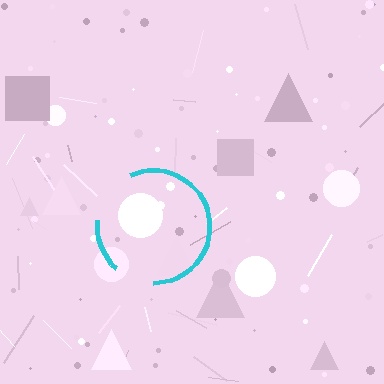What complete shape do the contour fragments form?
The contour fragments form a circle.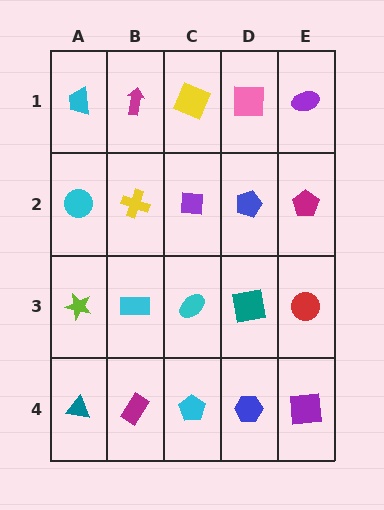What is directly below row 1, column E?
A magenta pentagon.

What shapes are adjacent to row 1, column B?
A yellow cross (row 2, column B), a cyan trapezoid (row 1, column A), a yellow square (row 1, column C).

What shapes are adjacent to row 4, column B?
A cyan rectangle (row 3, column B), a teal triangle (row 4, column A), a cyan pentagon (row 4, column C).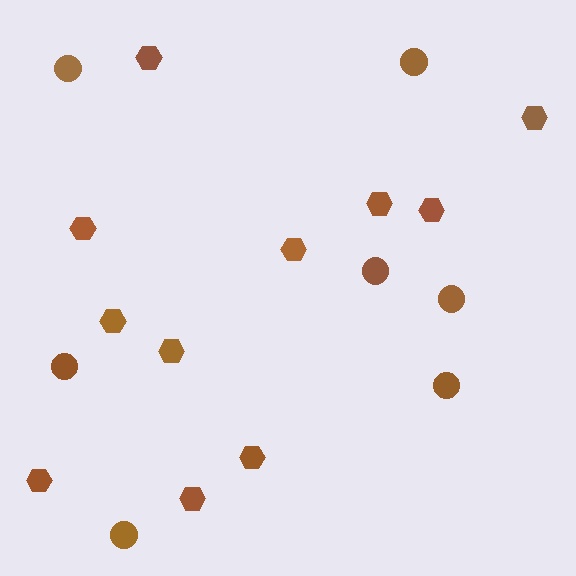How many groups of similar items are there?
There are 2 groups: one group of circles (7) and one group of hexagons (11).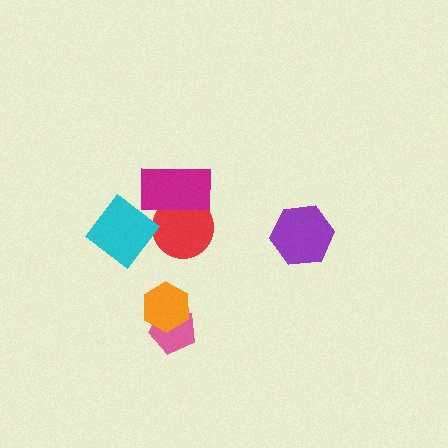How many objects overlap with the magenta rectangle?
1 object overlaps with the magenta rectangle.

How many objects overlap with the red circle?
2 objects overlap with the red circle.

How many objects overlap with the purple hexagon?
0 objects overlap with the purple hexagon.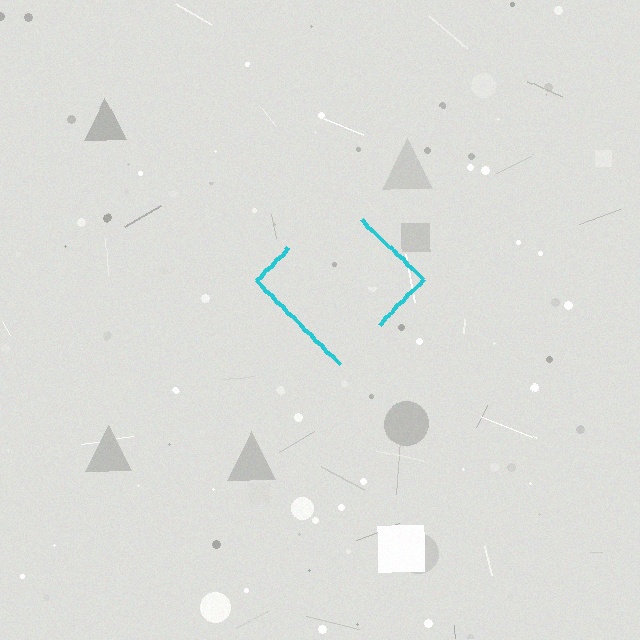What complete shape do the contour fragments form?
The contour fragments form a diamond.